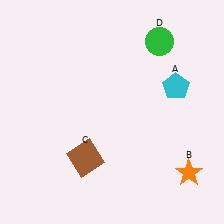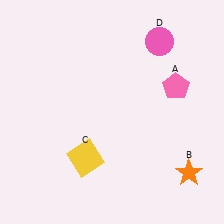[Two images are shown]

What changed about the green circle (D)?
In Image 1, D is green. In Image 2, it changed to pink.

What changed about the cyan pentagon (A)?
In Image 1, A is cyan. In Image 2, it changed to pink.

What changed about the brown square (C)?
In Image 1, C is brown. In Image 2, it changed to yellow.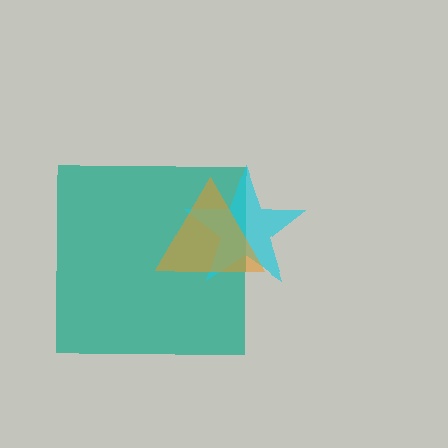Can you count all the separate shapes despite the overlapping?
Yes, there are 3 separate shapes.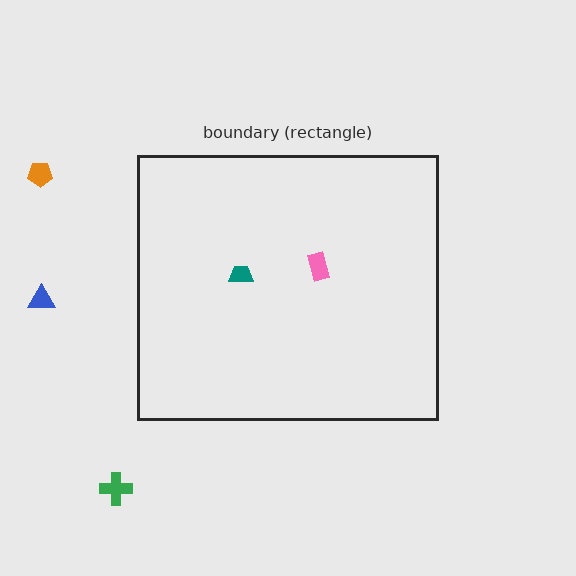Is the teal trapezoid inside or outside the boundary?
Inside.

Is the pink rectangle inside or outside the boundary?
Inside.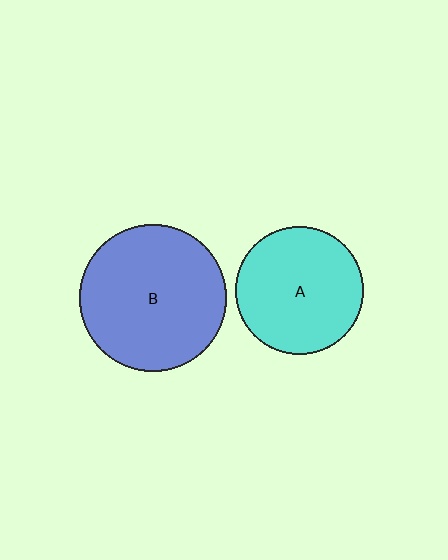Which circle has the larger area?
Circle B (blue).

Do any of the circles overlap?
No, none of the circles overlap.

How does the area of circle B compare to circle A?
Approximately 1.3 times.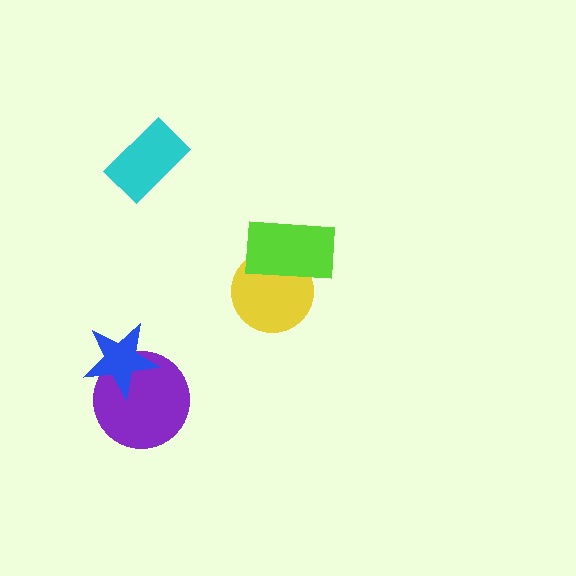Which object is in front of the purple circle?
The blue star is in front of the purple circle.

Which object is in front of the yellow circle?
The lime rectangle is in front of the yellow circle.